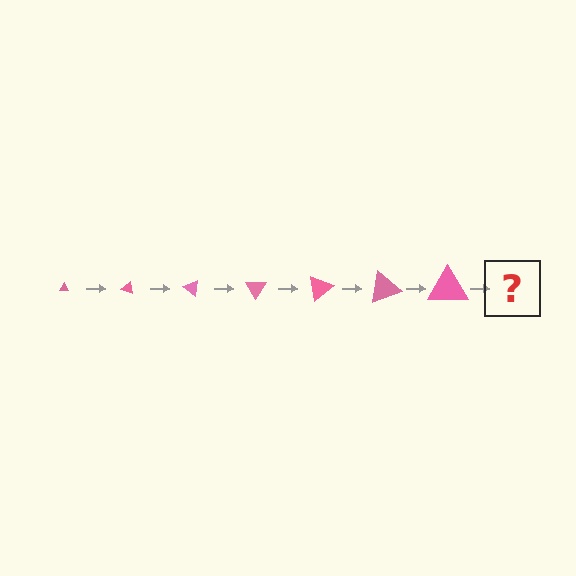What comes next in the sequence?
The next element should be a triangle, larger than the previous one and rotated 140 degrees from the start.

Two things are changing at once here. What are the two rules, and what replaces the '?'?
The two rules are that the triangle grows larger each step and it rotates 20 degrees each step. The '?' should be a triangle, larger than the previous one and rotated 140 degrees from the start.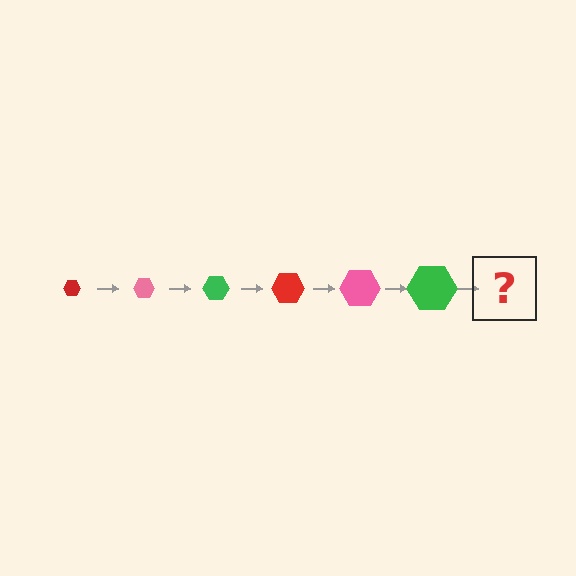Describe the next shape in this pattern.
It should be a red hexagon, larger than the previous one.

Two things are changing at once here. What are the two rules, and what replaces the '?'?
The two rules are that the hexagon grows larger each step and the color cycles through red, pink, and green. The '?' should be a red hexagon, larger than the previous one.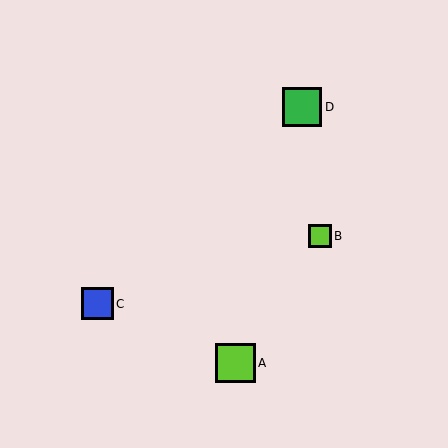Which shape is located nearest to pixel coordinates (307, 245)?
The lime square (labeled B) at (320, 236) is nearest to that location.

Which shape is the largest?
The lime square (labeled A) is the largest.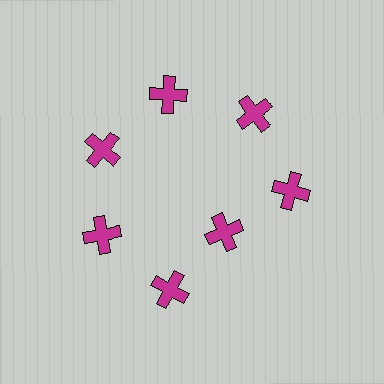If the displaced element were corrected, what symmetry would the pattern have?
It would have 7-fold rotational symmetry — the pattern would map onto itself every 51 degrees.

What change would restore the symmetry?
The symmetry would be restored by moving it outward, back onto the ring so that all 7 crosses sit at equal angles and equal distance from the center.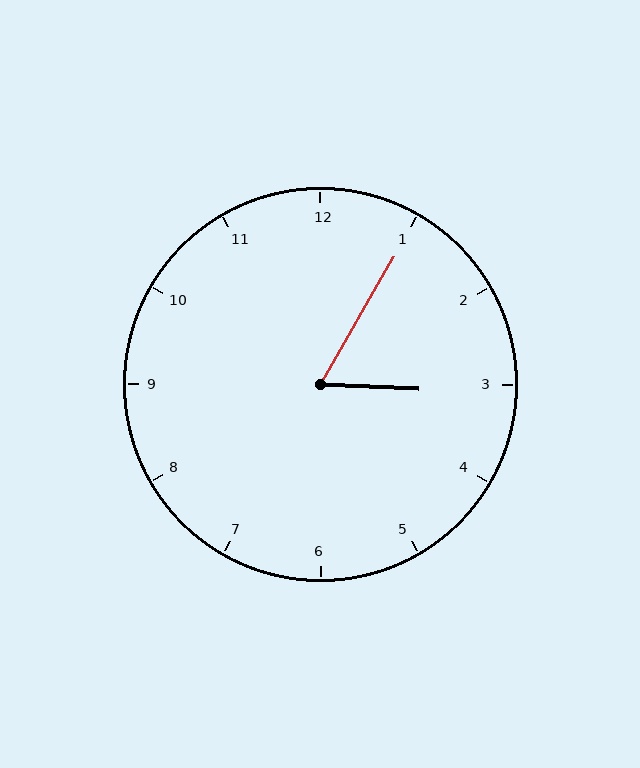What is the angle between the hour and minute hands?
Approximately 62 degrees.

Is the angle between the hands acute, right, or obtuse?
It is acute.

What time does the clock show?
3:05.